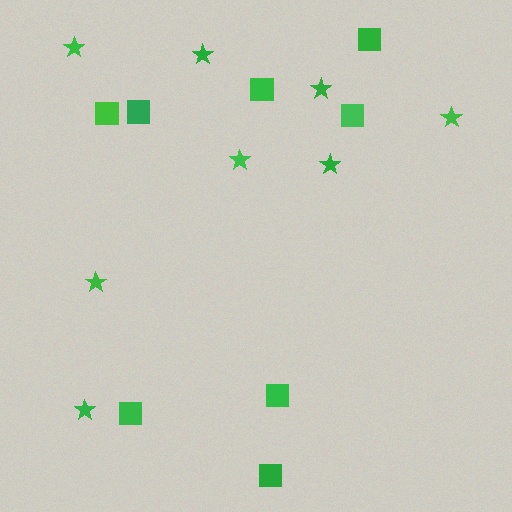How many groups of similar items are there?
There are 2 groups: one group of stars (8) and one group of squares (8).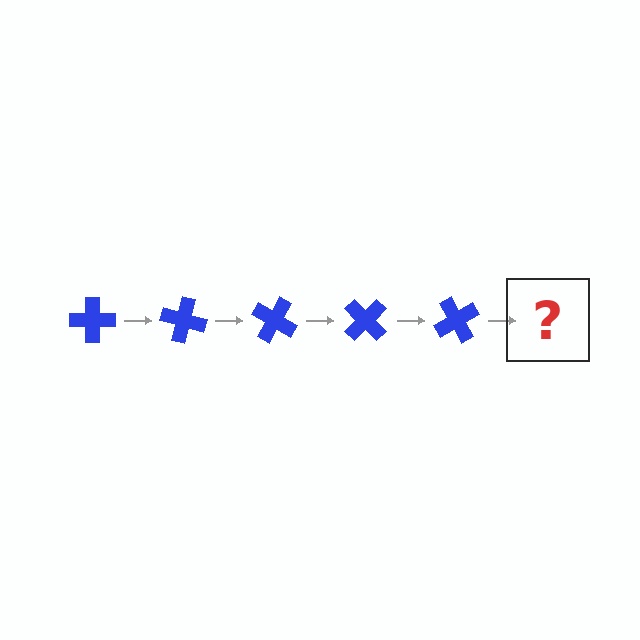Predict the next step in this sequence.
The next step is a blue cross rotated 75 degrees.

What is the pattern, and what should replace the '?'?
The pattern is that the cross rotates 15 degrees each step. The '?' should be a blue cross rotated 75 degrees.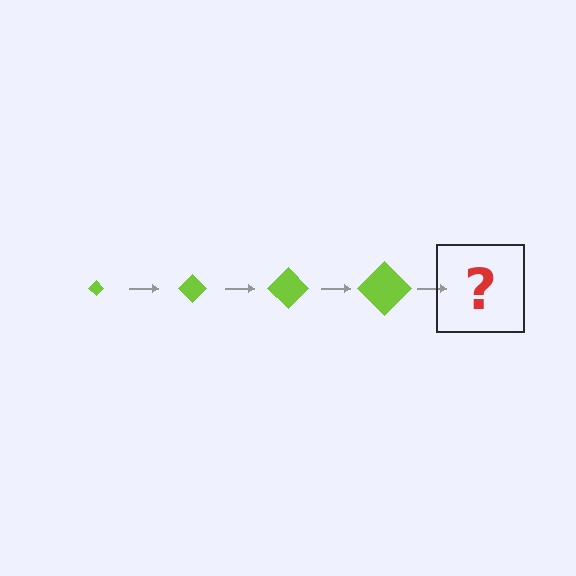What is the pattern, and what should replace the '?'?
The pattern is that the diamond gets progressively larger each step. The '?' should be a lime diamond, larger than the previous one.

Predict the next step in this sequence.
The next step is a lime diamond, larger than the previous one.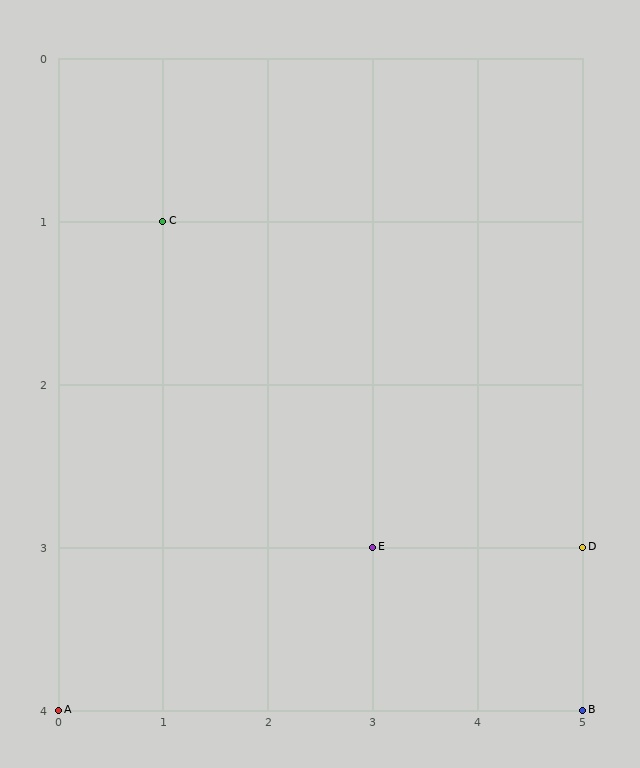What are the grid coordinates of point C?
Point C is at grid coordinates (1, 1).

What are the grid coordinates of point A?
Point A is at grid coordinates (0, 4).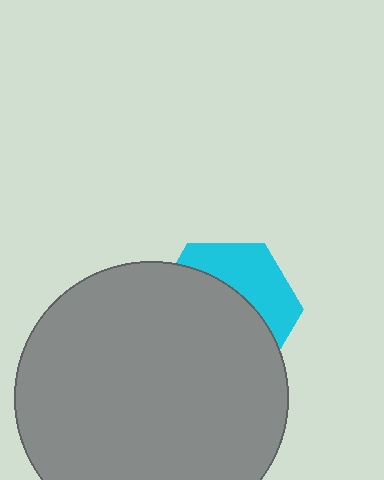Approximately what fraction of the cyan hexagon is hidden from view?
Roughly 64% of the cyan hexagon is hidden behind the gray circle.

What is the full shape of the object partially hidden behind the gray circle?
The partially hidden object is a cyan hexagon.